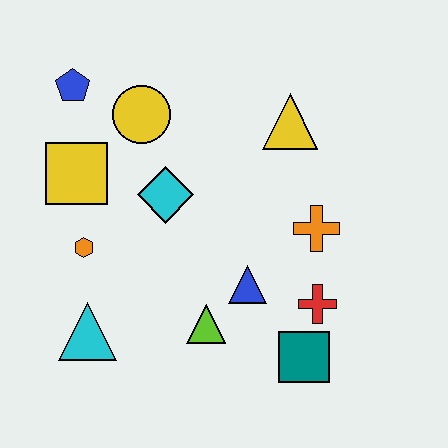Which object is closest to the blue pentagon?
The yellow circle is closest to the blue pentagon.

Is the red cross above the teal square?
Yes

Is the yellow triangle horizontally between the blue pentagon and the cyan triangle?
No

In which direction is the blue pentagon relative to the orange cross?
The blue pentagon is to the left of the orange cross.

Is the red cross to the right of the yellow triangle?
Yes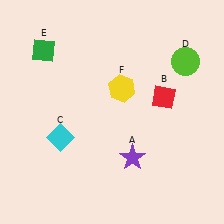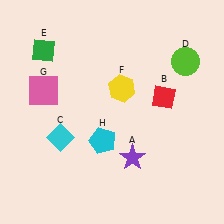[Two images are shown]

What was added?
A pink square (G), a cyan pentagon (H) were added in Image 2.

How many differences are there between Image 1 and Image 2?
There are 2 differences between the two images.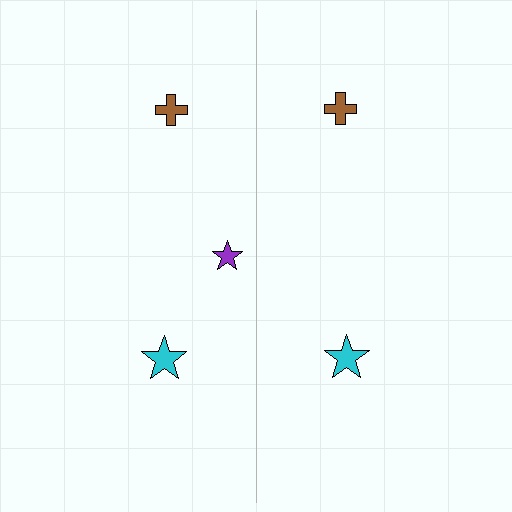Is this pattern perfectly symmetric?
No, the pattern is not perfectly symmetric. A purple star is missing from the right side.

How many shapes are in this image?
There are 5 shapes in this image.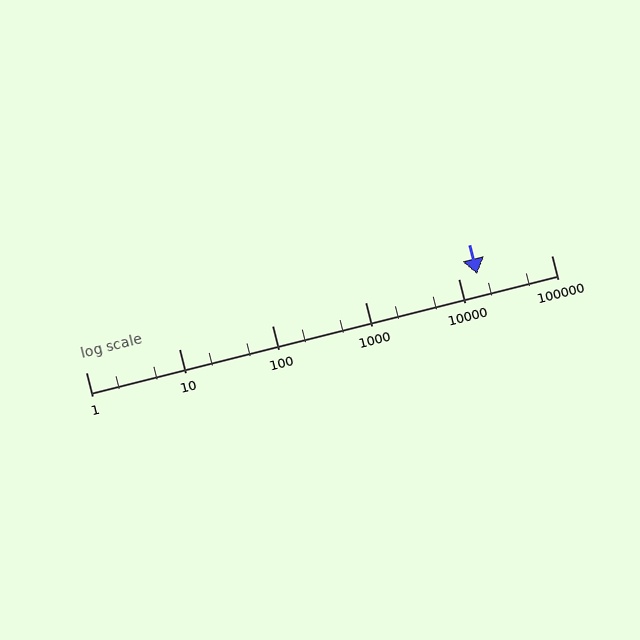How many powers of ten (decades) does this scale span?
The scale spans 5 decades, from 1 to 100000.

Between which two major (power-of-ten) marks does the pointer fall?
The pointer is between 10000 and 100000.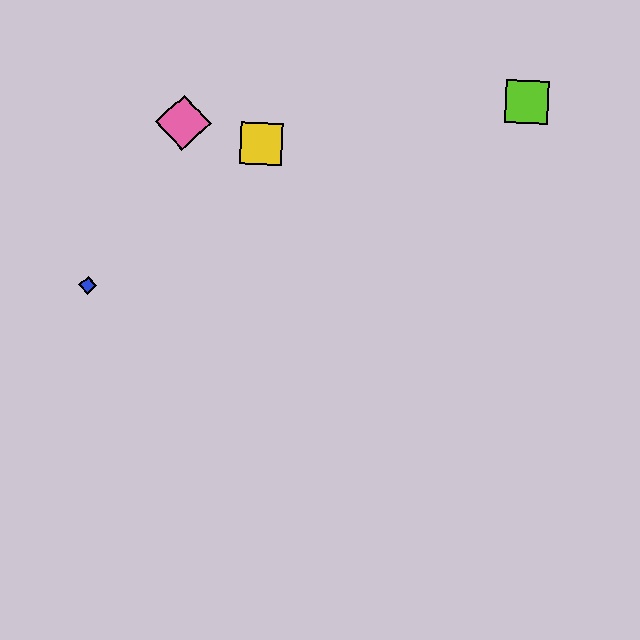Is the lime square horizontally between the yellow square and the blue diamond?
No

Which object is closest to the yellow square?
The pink diamond is closest to the yellow square.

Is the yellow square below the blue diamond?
No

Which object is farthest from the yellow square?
The lime square is farthest from the yellow square.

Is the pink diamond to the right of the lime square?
No